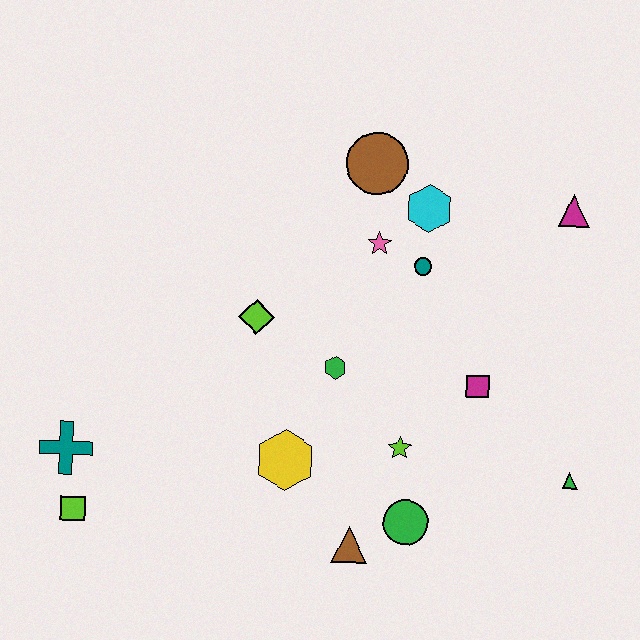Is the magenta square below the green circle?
No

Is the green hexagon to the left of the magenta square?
Yes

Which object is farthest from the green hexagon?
The lime square is farthest from the green hexagon.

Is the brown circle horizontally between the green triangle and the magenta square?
No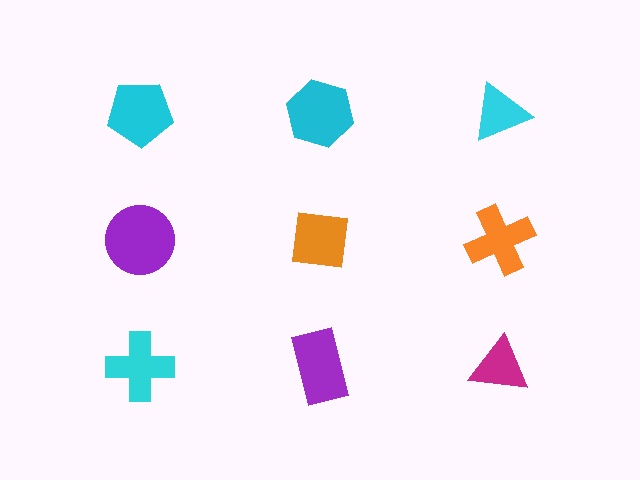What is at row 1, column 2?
A cyan hexagon.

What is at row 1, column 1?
A cyan pentagon.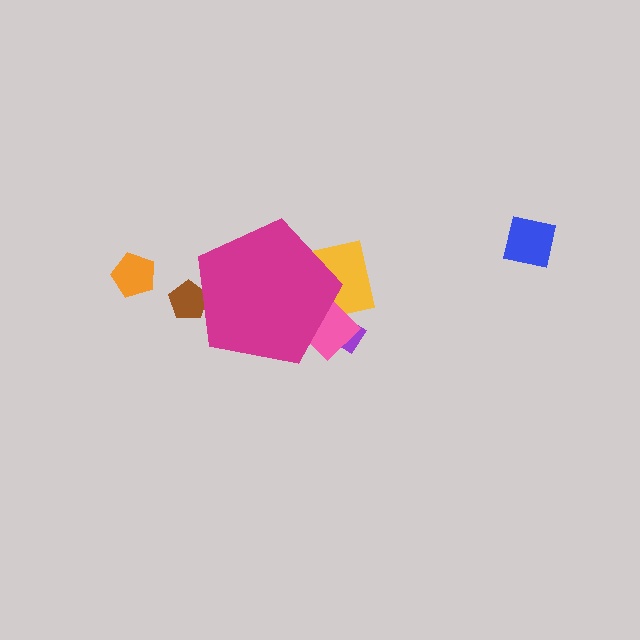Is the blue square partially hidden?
No, the blue square is fully visible.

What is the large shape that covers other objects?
A magenta pentagon.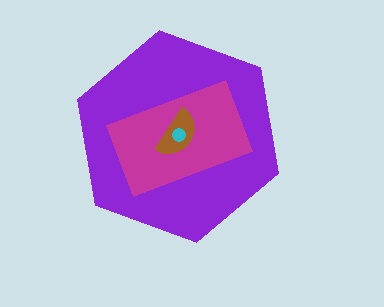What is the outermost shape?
The purple hexagon.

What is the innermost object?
The cyan circle.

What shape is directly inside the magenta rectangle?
The brown semicircle.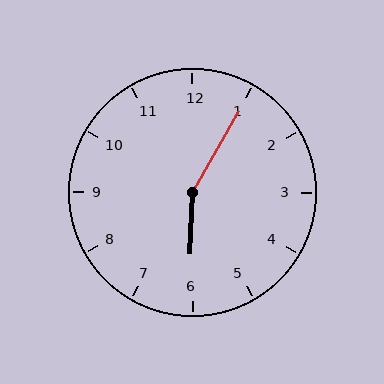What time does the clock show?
6:05.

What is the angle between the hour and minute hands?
Approximately 152 degrees.